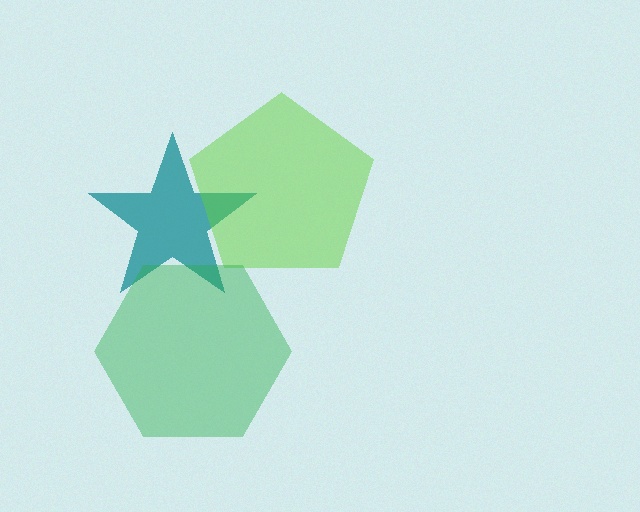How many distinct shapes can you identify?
There are 3 distinct shapes: a teal star, a lime pentagon, a green hexagon.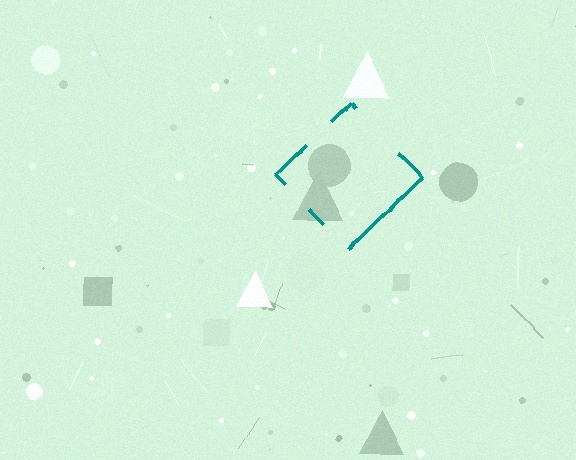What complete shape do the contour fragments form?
The contour fragments form a diamond.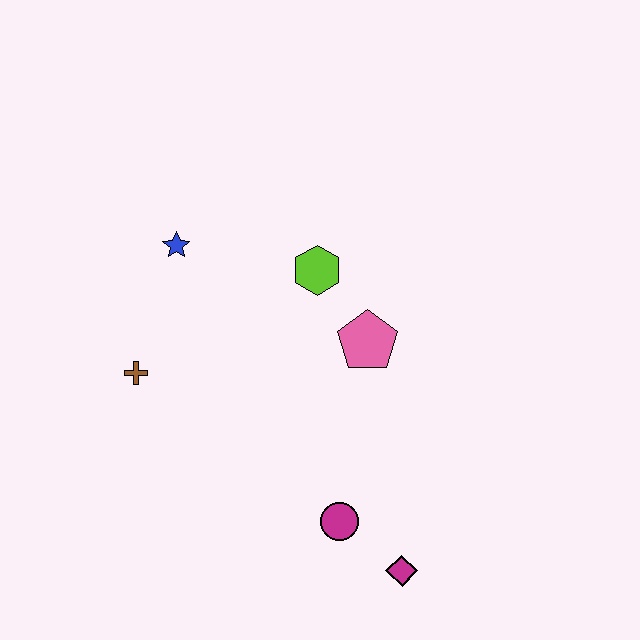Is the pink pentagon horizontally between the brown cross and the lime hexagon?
No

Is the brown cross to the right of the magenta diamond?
No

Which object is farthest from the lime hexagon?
The magenta diamond is farthest from the lime hexagon.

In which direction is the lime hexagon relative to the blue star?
The lime hexagon is to the right of the blue star.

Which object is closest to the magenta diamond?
The magenta circle is closest to the magenta diamond.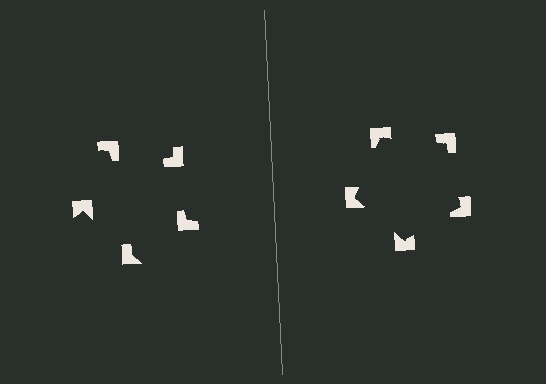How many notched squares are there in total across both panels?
10 — 5 on each side.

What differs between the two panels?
The notched squares are positioned identically on both sides; only the wedge orientations differ. On the right they align to a pentagon; on the left they are misaligned.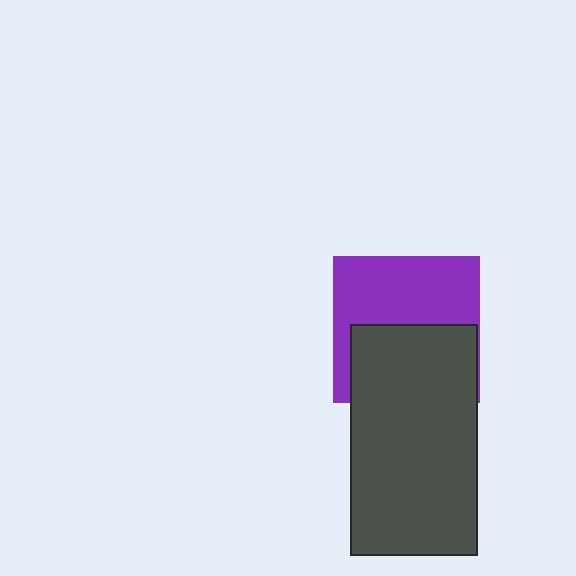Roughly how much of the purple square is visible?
About half of it is visible (roughly 53%).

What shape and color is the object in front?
The object in front is a dark gray rectangle.